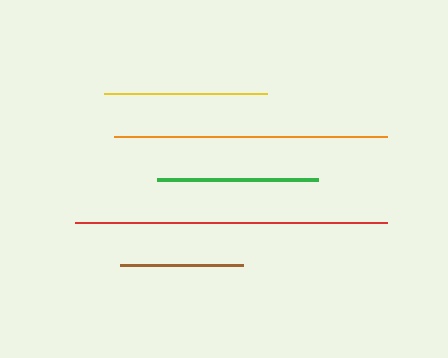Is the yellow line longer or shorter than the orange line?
The orange line is longer than the yellow line.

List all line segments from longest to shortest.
From longest to shortest: red, orange, yellow, green, brown.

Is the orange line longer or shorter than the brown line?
The orange line is longer than the brown line.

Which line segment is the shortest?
The brown line is the shortest at approximately 123 pixels.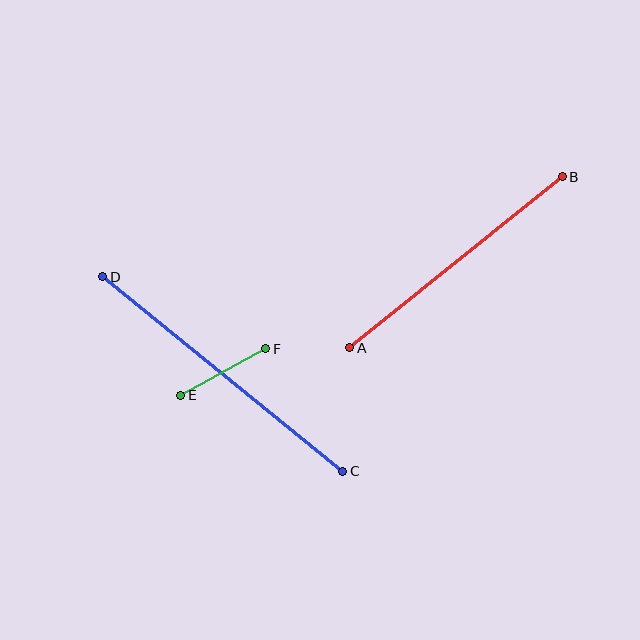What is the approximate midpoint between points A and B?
The midpoint is at approximately (456, 262) pixels.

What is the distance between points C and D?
The distance is approximately 309 pixels.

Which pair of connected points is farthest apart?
Points C and D are farthest apart.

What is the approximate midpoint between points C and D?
The midpoint is at approximately (223, 374) pixels.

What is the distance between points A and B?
The distance is approximately 273 pixels.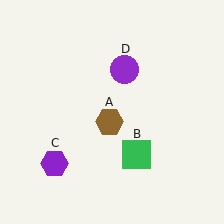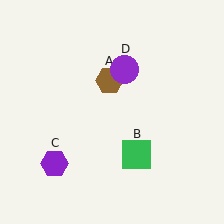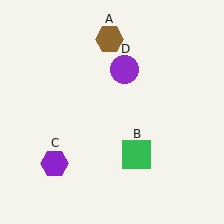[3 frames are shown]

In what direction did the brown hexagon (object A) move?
The brown hexagon (object A) moved up.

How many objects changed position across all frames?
1 object changed position: brown hexagon (object A).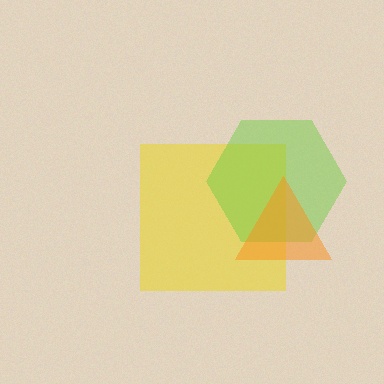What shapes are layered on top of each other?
The layered shapes are: a yellow square, a lime hexagon, an orange triangle.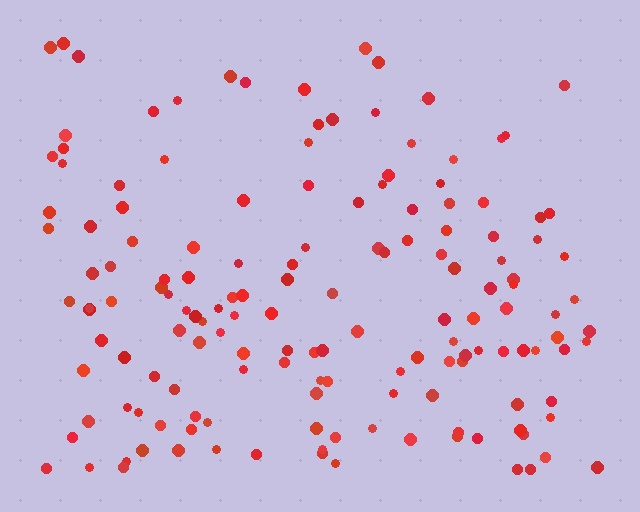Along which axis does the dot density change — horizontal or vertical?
Vertical.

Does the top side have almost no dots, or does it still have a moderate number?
Still a moderate number, just noticeably fewer than the bottom.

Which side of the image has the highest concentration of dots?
The bottom.